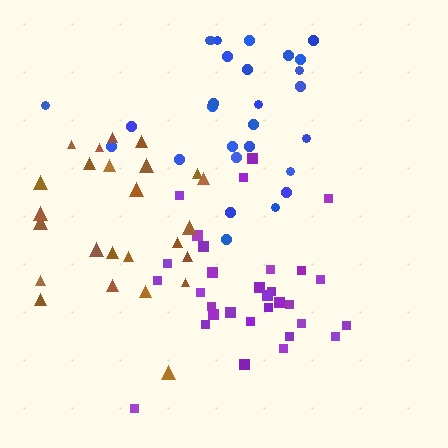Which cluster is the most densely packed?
Brown.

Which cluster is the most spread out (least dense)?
Purple.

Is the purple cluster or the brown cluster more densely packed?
Brown.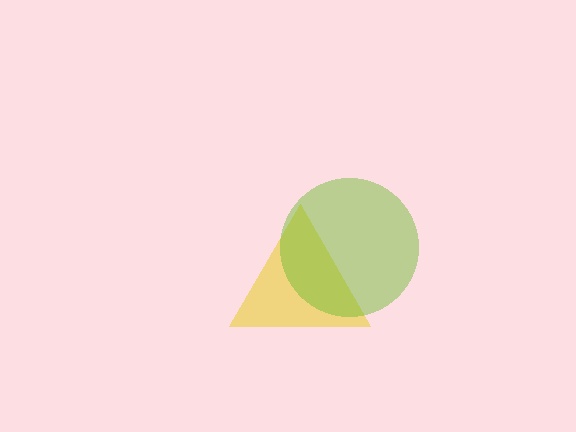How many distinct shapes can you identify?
There are 2 distinct shapes: a yellow triangle, a lime circle.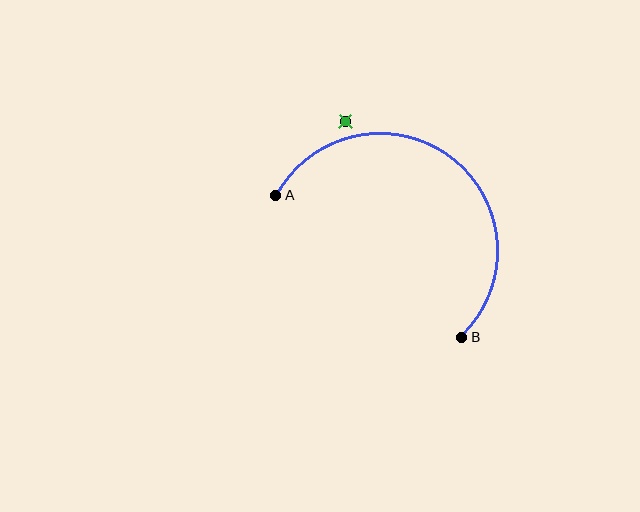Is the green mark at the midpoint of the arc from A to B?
No — the green mark does not lie on the arc at all. It sits slightly outside the curve.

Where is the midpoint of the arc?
The arc midpoint is the point on the curve farthest from the straight line joining A and B. It sits above and to the right of that line.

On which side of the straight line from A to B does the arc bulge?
The arc bulges above and to the right of the straight line connecting A and B.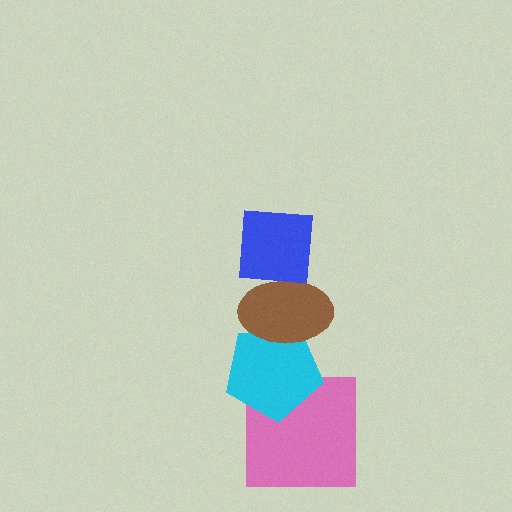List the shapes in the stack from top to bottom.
From top to bottom: the blue square, the brown ellipse, the cyan pentagon, the pink square.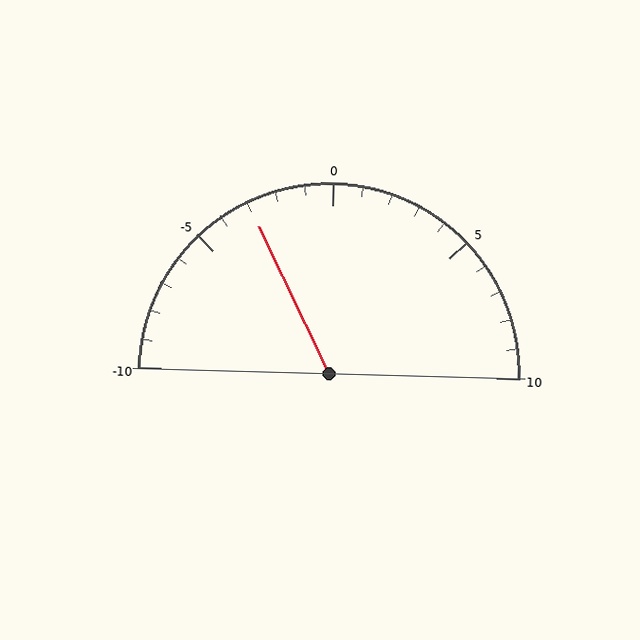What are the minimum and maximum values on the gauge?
The gauge ranges from -10 to 10.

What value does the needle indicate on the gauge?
The needle indicates approximately -3.